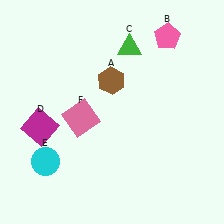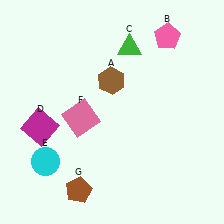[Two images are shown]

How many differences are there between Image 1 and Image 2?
There is 1 difference between the two images.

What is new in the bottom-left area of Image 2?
A brown pentagon (G) was added in the bottom-left area of Image 2.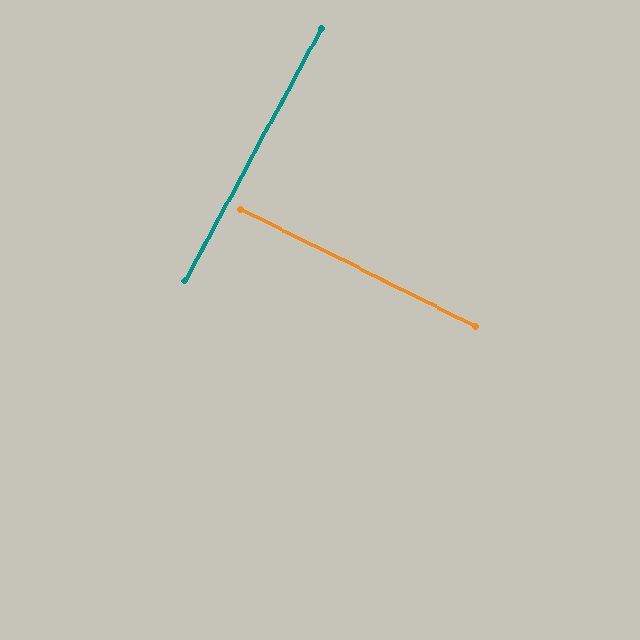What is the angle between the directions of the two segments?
Approximately 88 degrees.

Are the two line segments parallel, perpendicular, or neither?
Perpendicular — they meet at approximately 88°.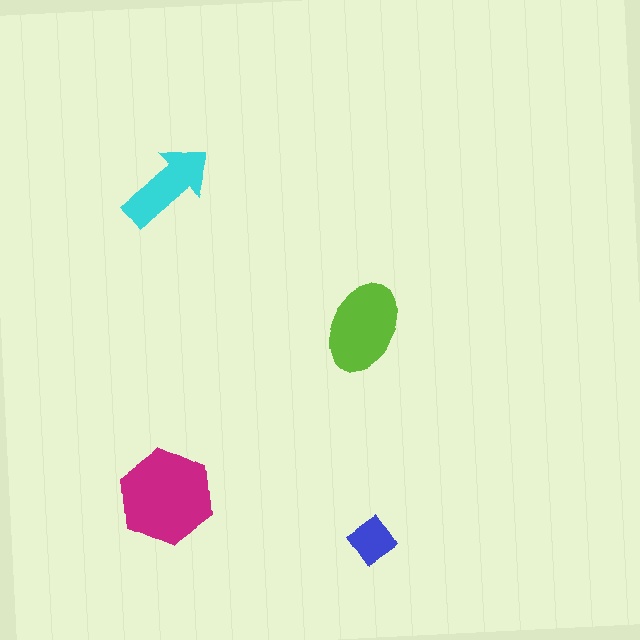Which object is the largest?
The magenta hexagon.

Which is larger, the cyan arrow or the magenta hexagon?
The magenta hexagon.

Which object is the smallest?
The blue diamond.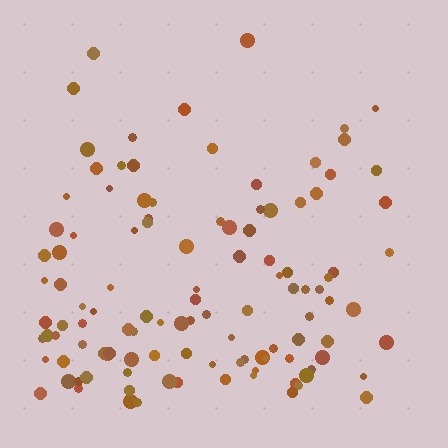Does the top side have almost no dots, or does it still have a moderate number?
Still a moderate number, just noticeably fewer than the bottom.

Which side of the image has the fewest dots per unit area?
The top.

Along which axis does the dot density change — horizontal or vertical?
Vertical.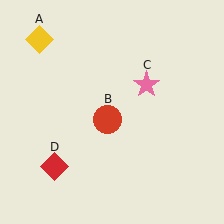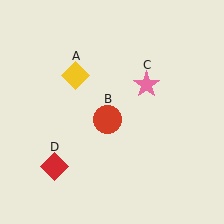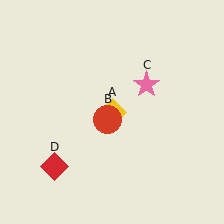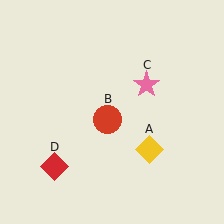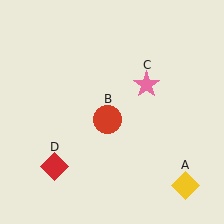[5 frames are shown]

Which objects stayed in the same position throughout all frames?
Red circle (object B) and pink star (object C) and red diamond (object D) remained stationary.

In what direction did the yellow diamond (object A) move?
The yellow diamond (object A) moved down and to the right.